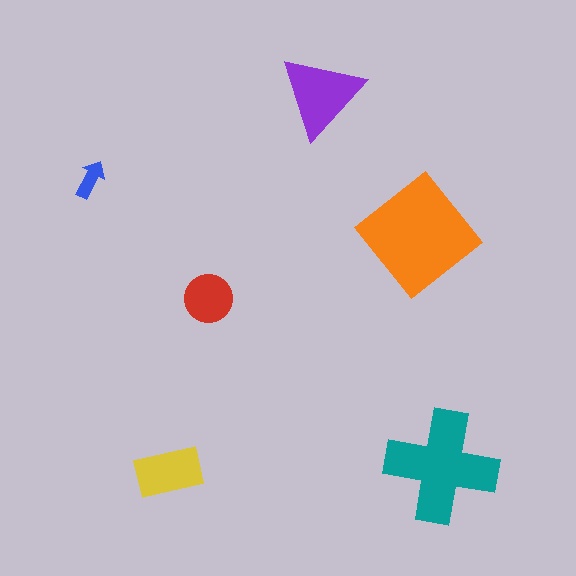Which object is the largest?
The orange diamond.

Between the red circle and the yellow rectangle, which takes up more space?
The yellow rectangle.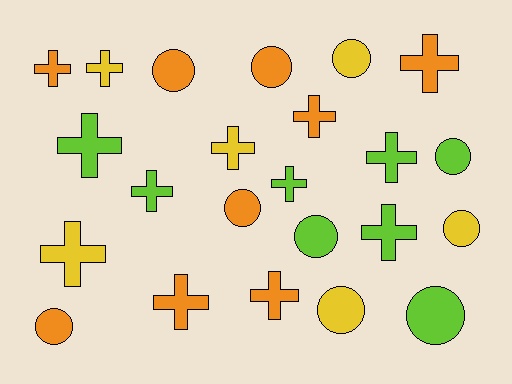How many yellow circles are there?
There are 3 yellow circles.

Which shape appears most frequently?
Cross, with 13 objects.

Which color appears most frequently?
Orange, with 9 objects.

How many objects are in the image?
There are 23 objects.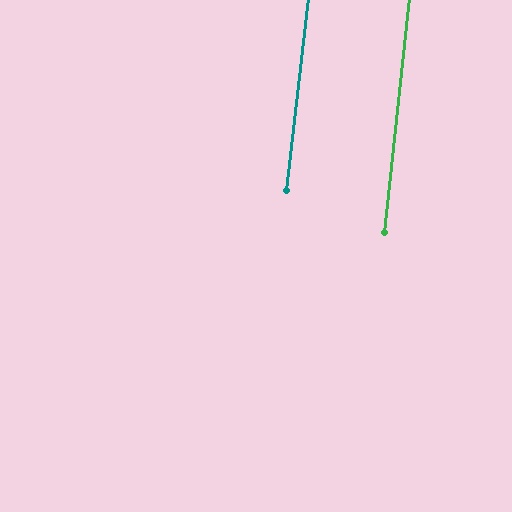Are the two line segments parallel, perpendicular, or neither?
Parallel — their directions differ by only 0.4°.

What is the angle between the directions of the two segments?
Approximately 0 degrees.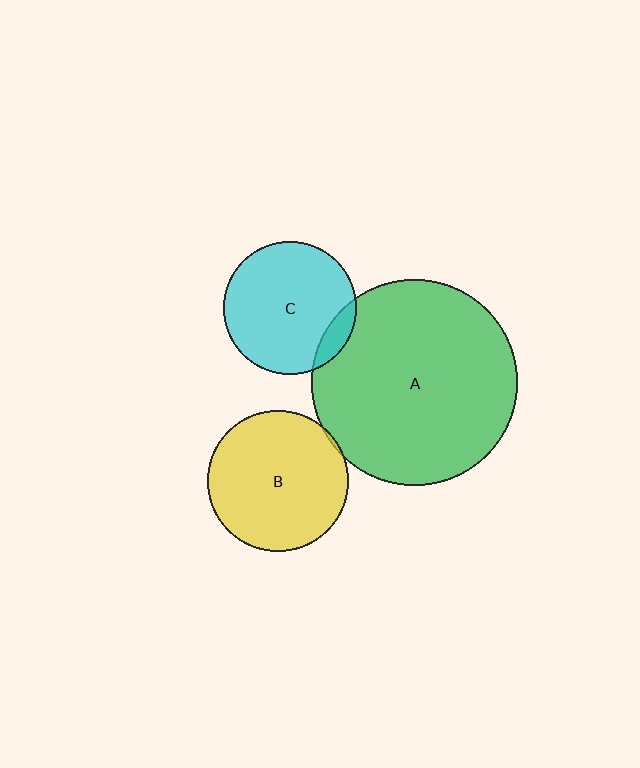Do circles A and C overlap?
Yes.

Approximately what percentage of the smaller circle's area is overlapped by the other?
Approximately 10%.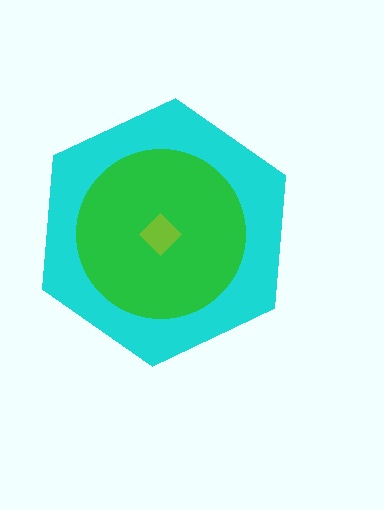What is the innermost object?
The lime diamond.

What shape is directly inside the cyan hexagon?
The green circle.